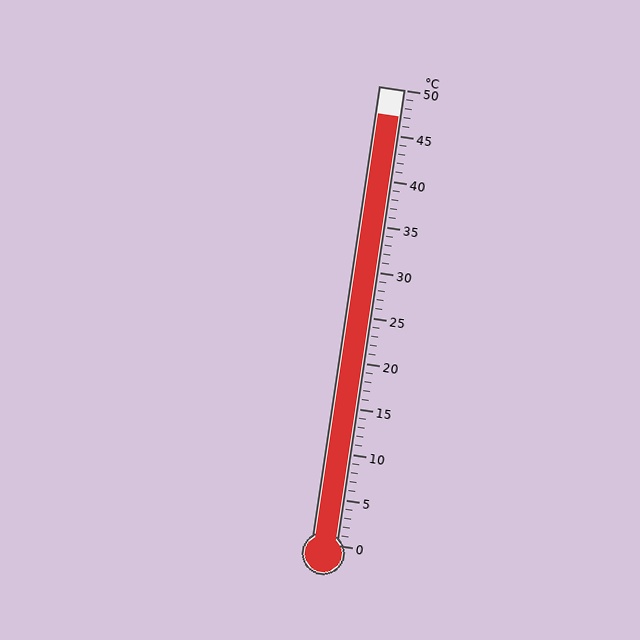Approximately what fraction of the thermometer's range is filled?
The thermometer is filled to approximately 95% of its range.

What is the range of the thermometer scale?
The thermometer scale ranges from 0°C to 50°C.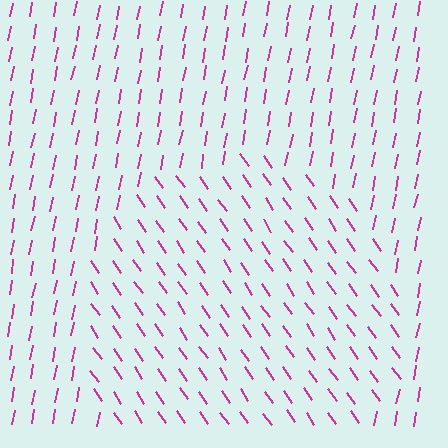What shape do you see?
I see a circle.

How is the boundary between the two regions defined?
The boundary is defined purely by a change in line orientation (approximately 45 degrees difference). All lines are the same color and thickness.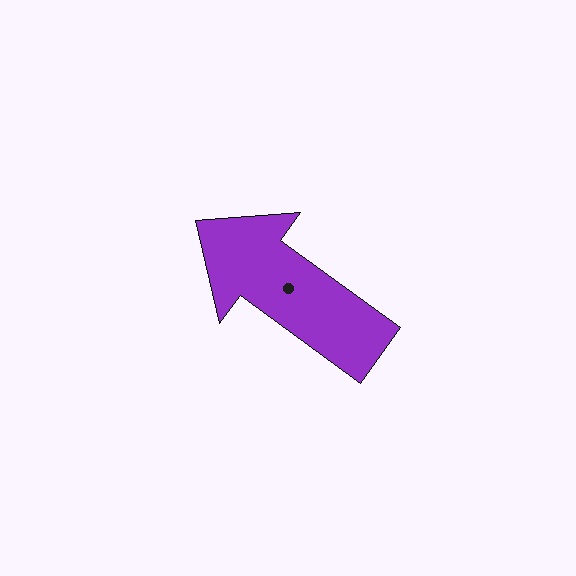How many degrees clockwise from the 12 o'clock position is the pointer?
Approximately 306 degrees.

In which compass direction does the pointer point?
Northwest.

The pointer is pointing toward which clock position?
Roughly 10 o'clock.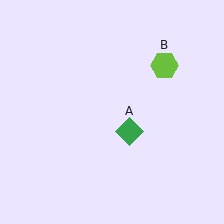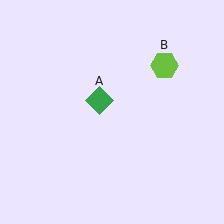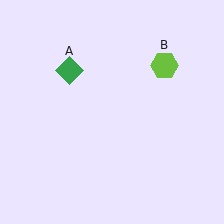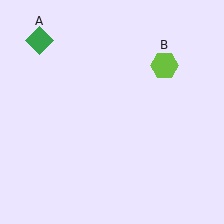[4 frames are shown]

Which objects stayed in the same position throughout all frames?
Lime hexagon (object B) remained stationary.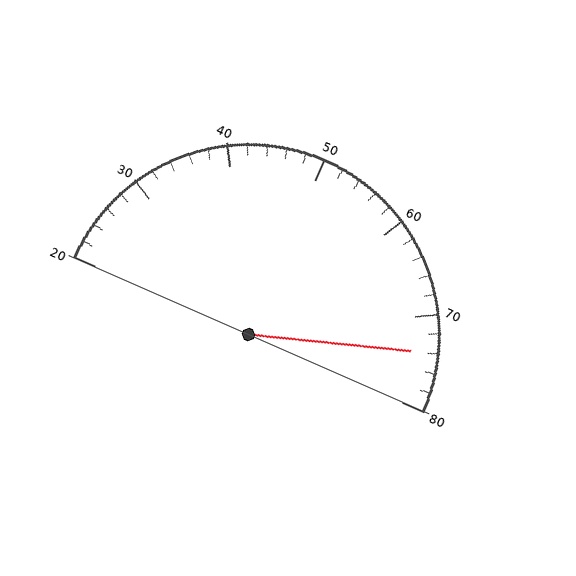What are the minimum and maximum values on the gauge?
The gauge ranges from 20 to 80.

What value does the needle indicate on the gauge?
The needle indicates approximately 74.